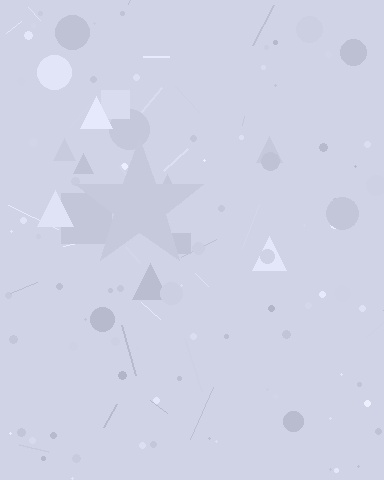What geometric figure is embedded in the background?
A star is embedded in the background.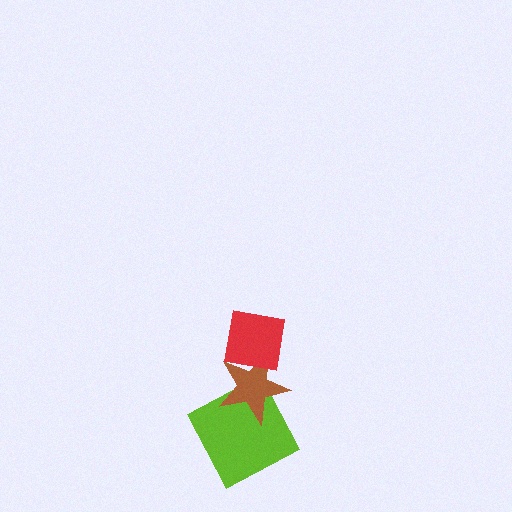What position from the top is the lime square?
The lime square is 3rd from the top.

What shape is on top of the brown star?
The red square is on top of the brown star.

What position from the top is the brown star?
The brown star is 2nd from the top.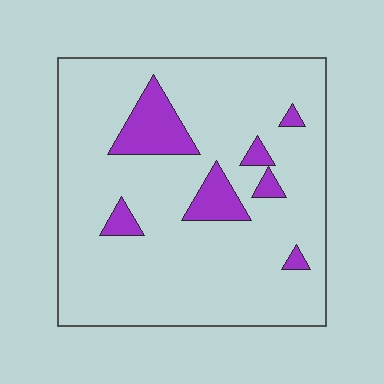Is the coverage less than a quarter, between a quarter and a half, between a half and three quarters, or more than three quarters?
Less than a quarter.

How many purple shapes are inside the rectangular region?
7.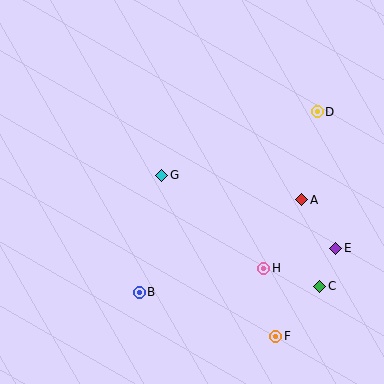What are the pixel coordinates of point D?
Point D is at (317, 112).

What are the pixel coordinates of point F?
Point F is at (276, 336).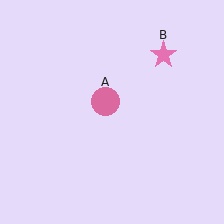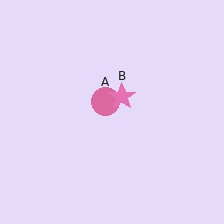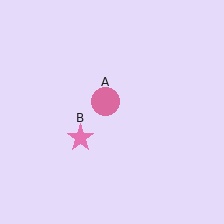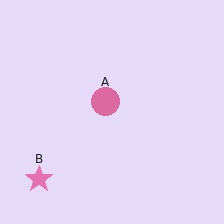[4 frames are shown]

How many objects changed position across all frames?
1 object changed position: pink star (object B).